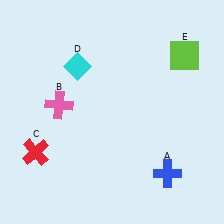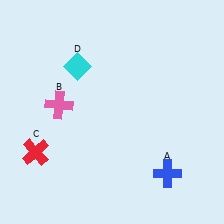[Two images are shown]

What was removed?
The lime square (E) was removed in Image 2.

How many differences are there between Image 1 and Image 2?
There is 1 difference between the two images.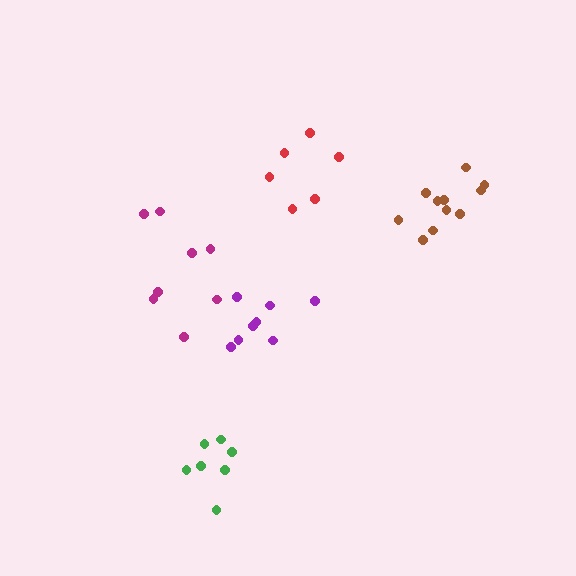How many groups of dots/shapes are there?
There are 5 groups.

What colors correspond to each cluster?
The clusters are colored: magenta, purple, red, brown, green.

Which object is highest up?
The red cluster is topmost.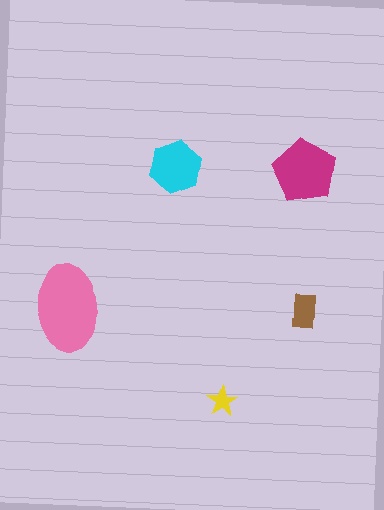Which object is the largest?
The pink ellipse.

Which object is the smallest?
The yellow star.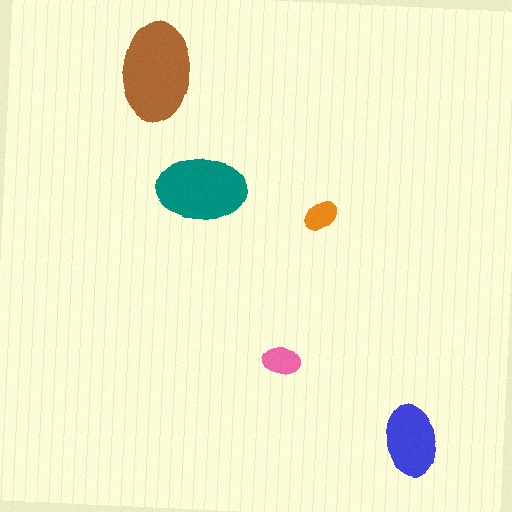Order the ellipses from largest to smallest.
the brown one, the teal one, the blue one, the pink one, the orange one.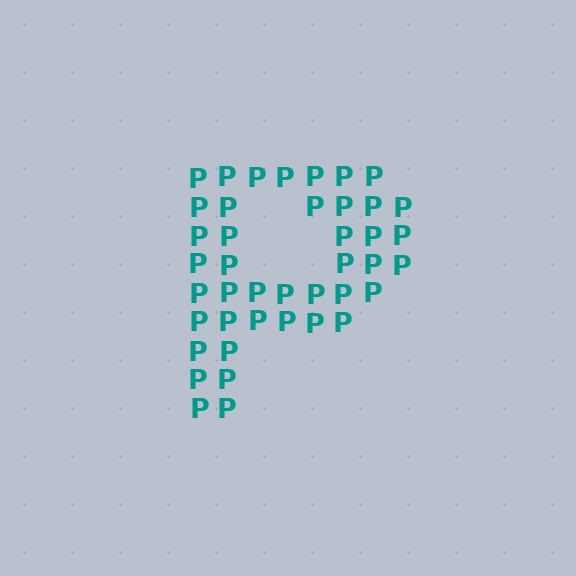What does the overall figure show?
The overall figure shows the letter P.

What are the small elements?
The small elements are letter P's.